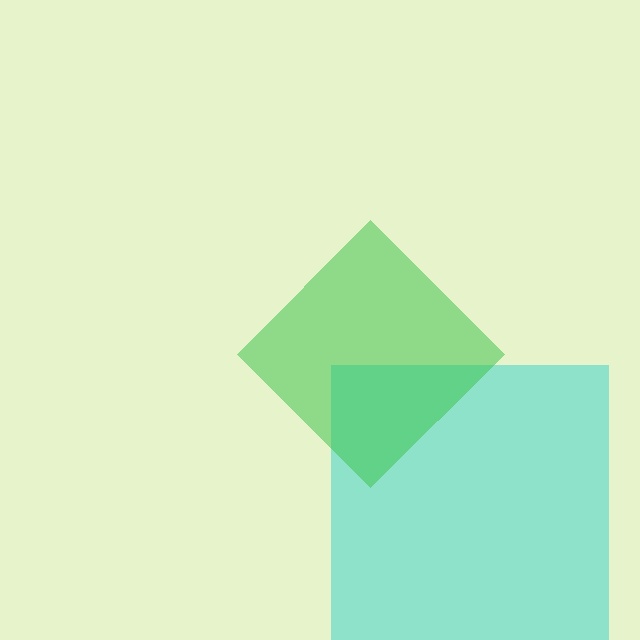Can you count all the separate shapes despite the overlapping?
Yes, there are 2 separate shapes.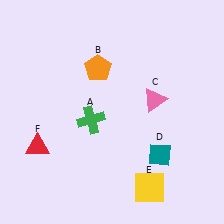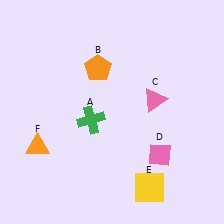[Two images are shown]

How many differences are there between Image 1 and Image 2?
There are 2 differences between the two images.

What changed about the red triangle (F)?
In Image 1, F is red. In Image 2, it changed to orange.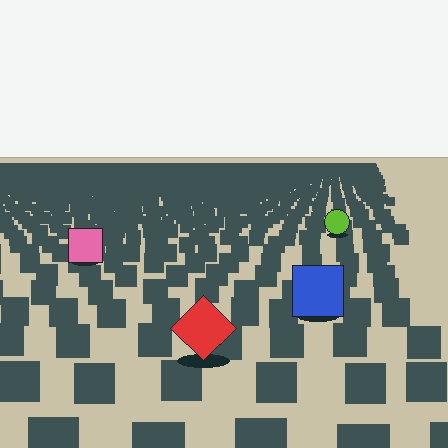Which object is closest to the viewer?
The red diamond is closest. The texture marks near it are larger and more spread out.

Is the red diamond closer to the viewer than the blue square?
Yes. The red diamond is closer — you can tell from the texture gradient: the ground texture is coarser near it.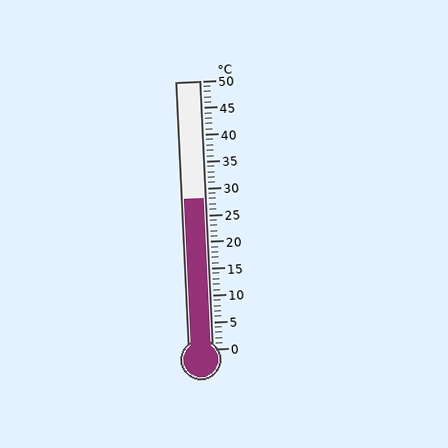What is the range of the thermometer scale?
The thermometer scale ranges from 0°C to 50°C.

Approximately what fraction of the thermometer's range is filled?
The thermometer is filled to approximately 55% of its range.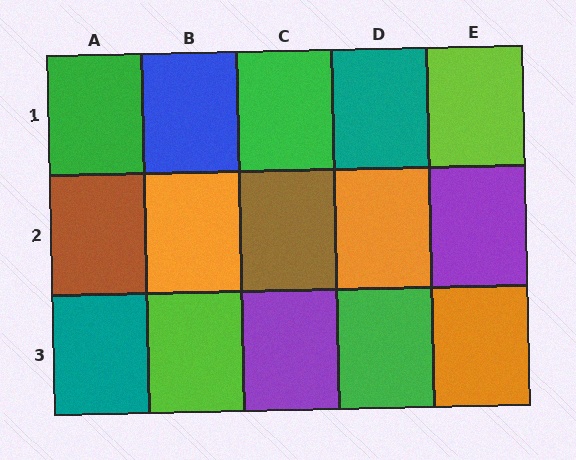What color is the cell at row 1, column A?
Green.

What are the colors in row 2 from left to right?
Brown, orange, brown, orange, purple.